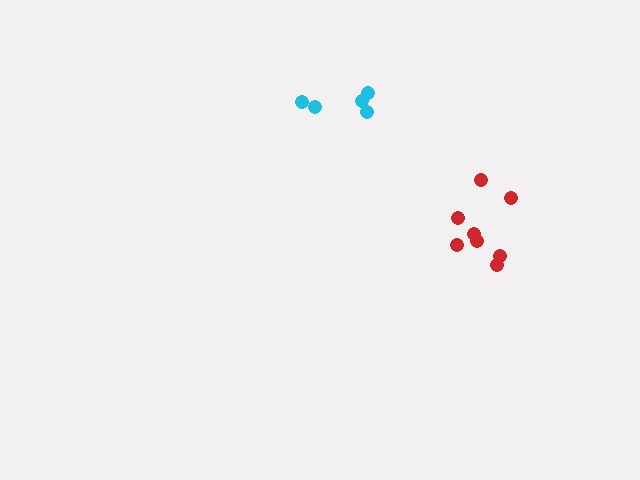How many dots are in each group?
Group 1: 5 dots, Group 2: 8 dots (13 total).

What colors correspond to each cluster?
The clusters are colored: cyan, red.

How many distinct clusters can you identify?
There are 2 distinct clusters.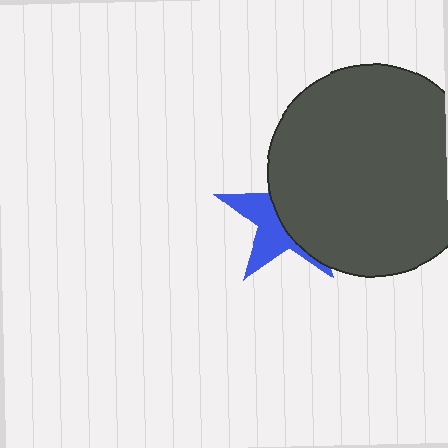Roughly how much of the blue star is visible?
A small part of it is visible (roughly 42%).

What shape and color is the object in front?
The object in front is a dark gray circle.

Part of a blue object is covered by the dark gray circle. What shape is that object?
It is a star.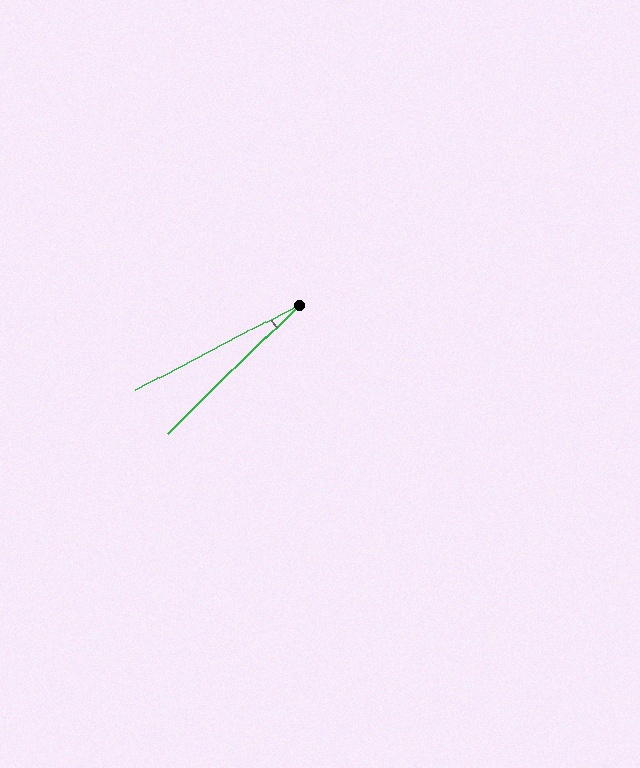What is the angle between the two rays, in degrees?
Approximately 17 degrees.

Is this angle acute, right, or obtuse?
It is acute.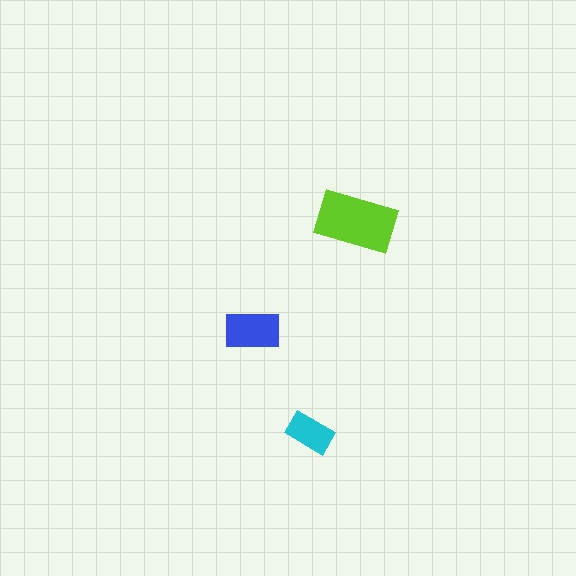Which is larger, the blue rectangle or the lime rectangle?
The lime one.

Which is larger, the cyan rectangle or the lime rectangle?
The lime one.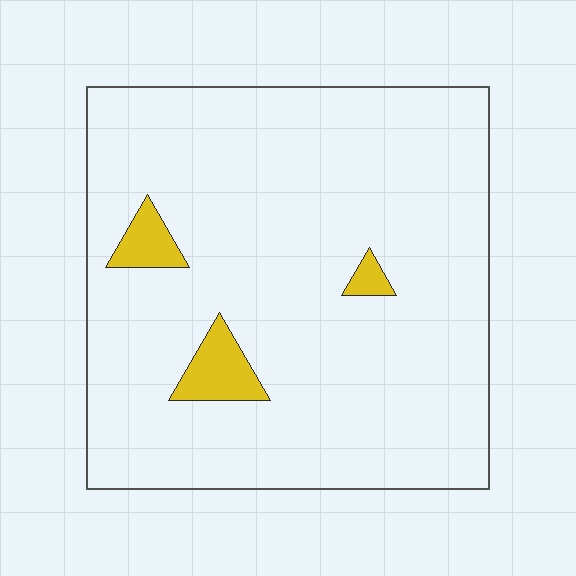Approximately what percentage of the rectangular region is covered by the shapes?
Approximately 5%.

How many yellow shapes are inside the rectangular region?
3.